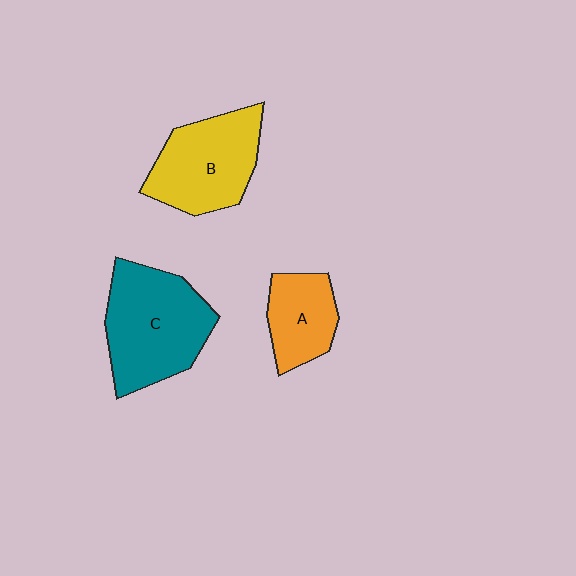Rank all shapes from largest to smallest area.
From largest to smallest: C (teal), B (yellow), A (orange).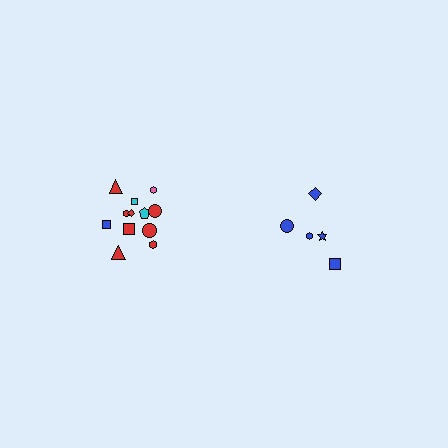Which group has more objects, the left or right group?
The left group.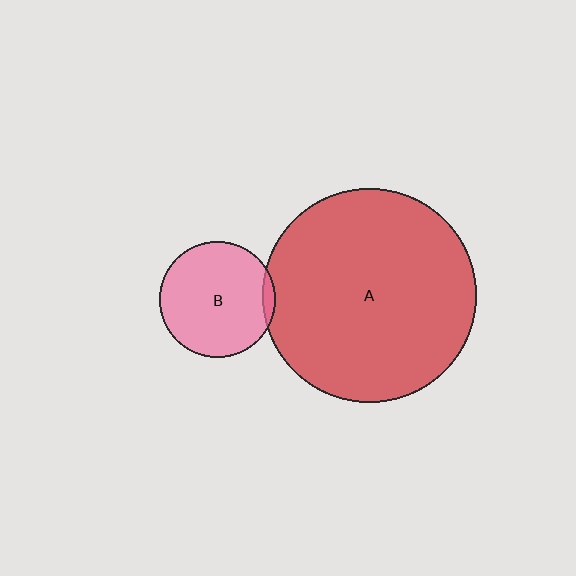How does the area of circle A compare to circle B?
Approximately 3.4 times.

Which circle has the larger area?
Circle A (red).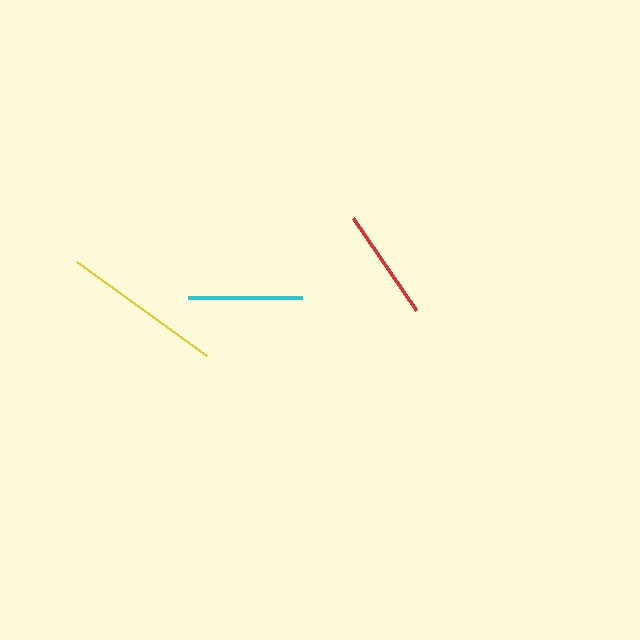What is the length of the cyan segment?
The cyan segment is approximately 113 pixels long.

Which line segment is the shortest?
The red line is the shortest at approximately 111 pixels.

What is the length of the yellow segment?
The yellow segment is approximately 161 pixels long.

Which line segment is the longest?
The yellow line is the longest at approximately 161 pixels.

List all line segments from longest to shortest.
From longest to shortest: yellow, cyan, red.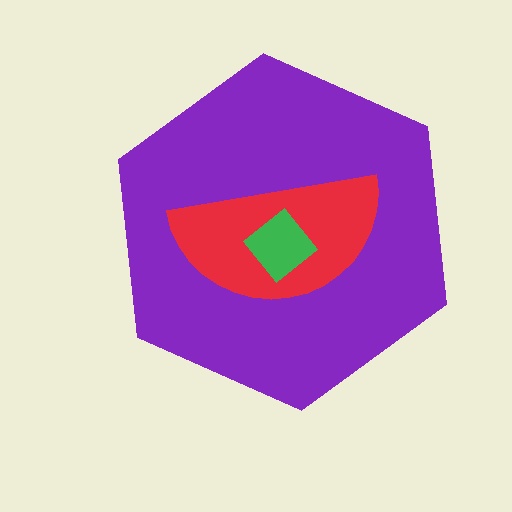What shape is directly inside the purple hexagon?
The red semicircle.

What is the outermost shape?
The purple hexagon.